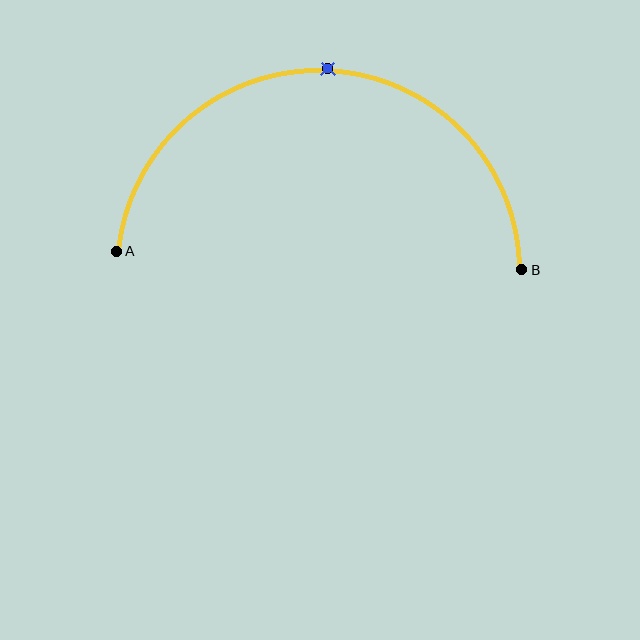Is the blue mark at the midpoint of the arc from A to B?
Yes. The blue mark lies on the arc at equal arc-length from both A and B — it is the arc midpoint.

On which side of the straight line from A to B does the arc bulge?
The arc bulges above the straight line connecting A and B.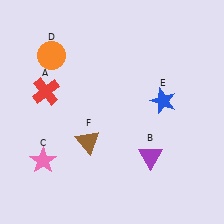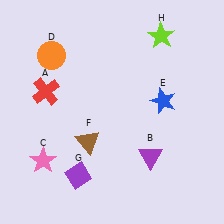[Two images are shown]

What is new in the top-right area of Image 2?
A lime star (H) was added in the top-right area of Image 2.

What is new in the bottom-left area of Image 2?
A purple diamond (G) was added in the bottom-left area of Image 2.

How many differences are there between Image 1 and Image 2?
There are 2 differences between the two images.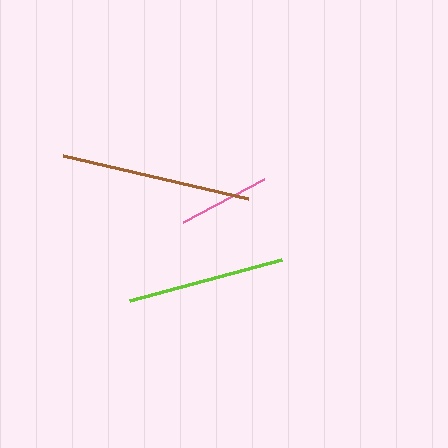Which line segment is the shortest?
The pink line is the shortest at approximately 92 pixels.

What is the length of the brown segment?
The brown segment is approximately 189 pixels long.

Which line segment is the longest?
The brown line is the longest at approximately 189 pixels.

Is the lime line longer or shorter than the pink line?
The lime line is longer than the pink line.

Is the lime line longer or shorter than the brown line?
The brown line is longer than the lime line.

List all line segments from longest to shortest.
From longest to shortest: brown, lime, pink.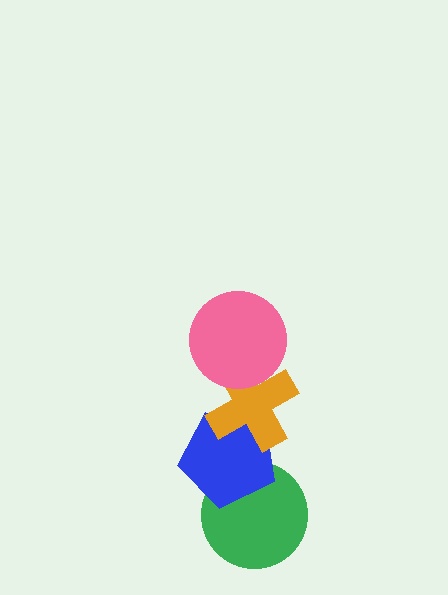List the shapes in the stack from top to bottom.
From top to bottom: the pink circle, the orange cross, the blue pentagon, the green circle.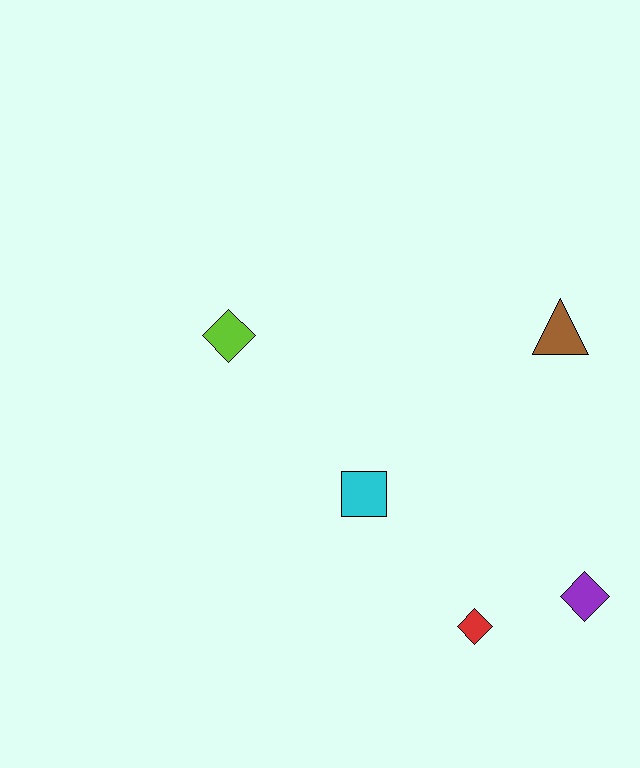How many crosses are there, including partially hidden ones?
There are no crosses.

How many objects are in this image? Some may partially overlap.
There are 5 objects.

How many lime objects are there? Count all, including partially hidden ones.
There is 1 lime object.